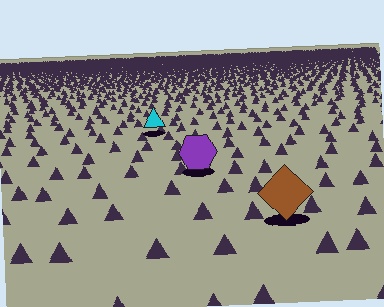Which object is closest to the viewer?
The brown diamond is closest. The texture marks near it are larger and more spread out.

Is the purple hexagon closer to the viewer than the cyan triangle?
Yes. The purple hexagon is closer — you can tell from the texture gradient: the ground texture is coarser near it.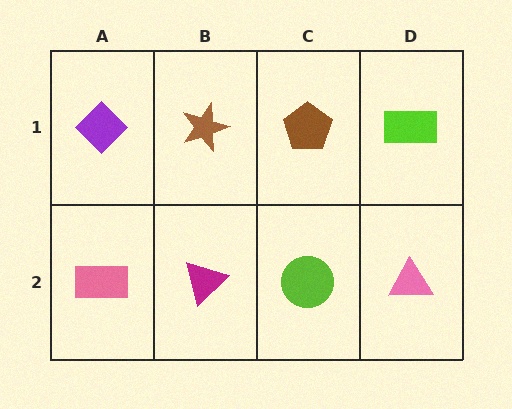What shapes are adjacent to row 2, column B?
A brown star (row 1, column B), a pink rectangle (row 2, column A), a lime circle (row 2, column C).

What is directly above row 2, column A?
A purple diamond.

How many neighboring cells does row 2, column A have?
2.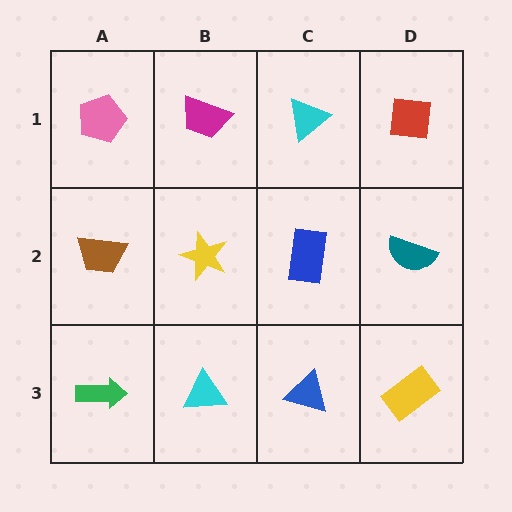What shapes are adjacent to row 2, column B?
A magenta trapezoid (row 1, column B), a cyan triangle (row 3, column B), a brown trapezoid (row 2, column A), a blue rectangle (row 2, column C).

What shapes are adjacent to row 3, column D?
A teal semicircle (row 2, column D), a blue triangle (row 3, column C).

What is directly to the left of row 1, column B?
A pink pentagon.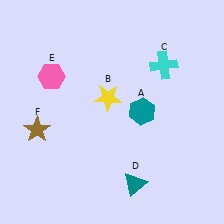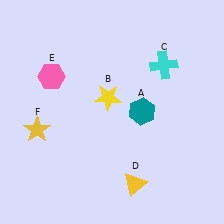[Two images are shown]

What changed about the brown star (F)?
In Image 1, F is brown. In Image 2, it changed to yellow.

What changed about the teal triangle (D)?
In Image 1, D is teal. In Image 2, it changed to yellow.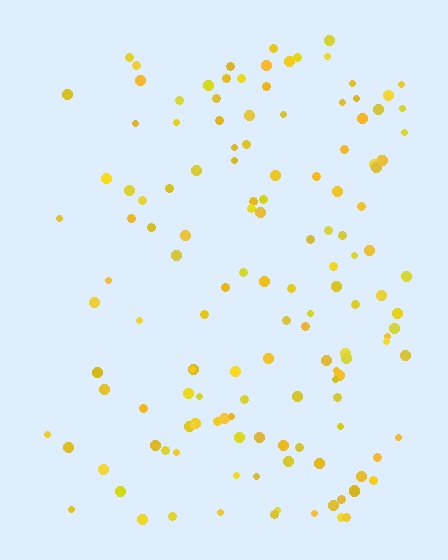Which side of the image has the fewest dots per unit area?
The left.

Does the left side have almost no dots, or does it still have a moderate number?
Still a moderate number, just noticeably fewer than the right.